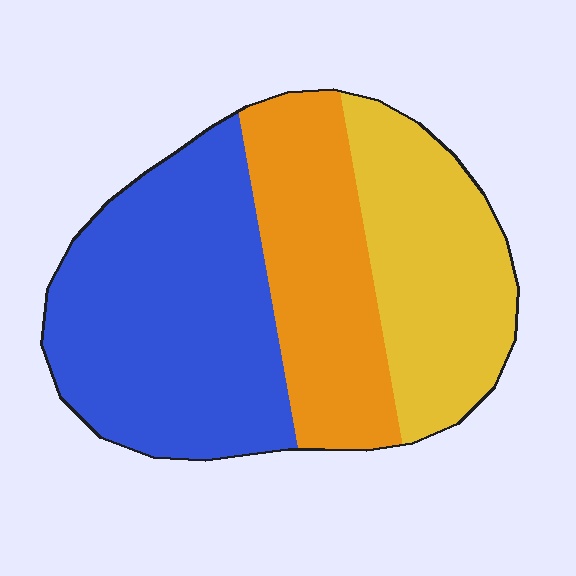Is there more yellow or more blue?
Blue.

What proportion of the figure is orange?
Orange takes up about one quarter (1/4) of the figure.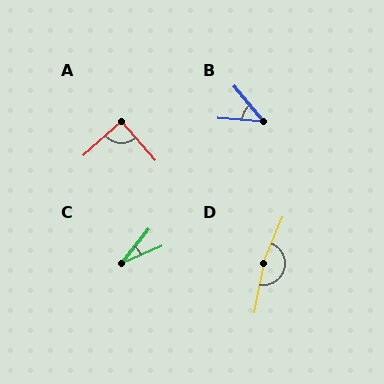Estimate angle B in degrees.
Approximately 46 degrees.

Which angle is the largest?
D, at approximately 168 degrees.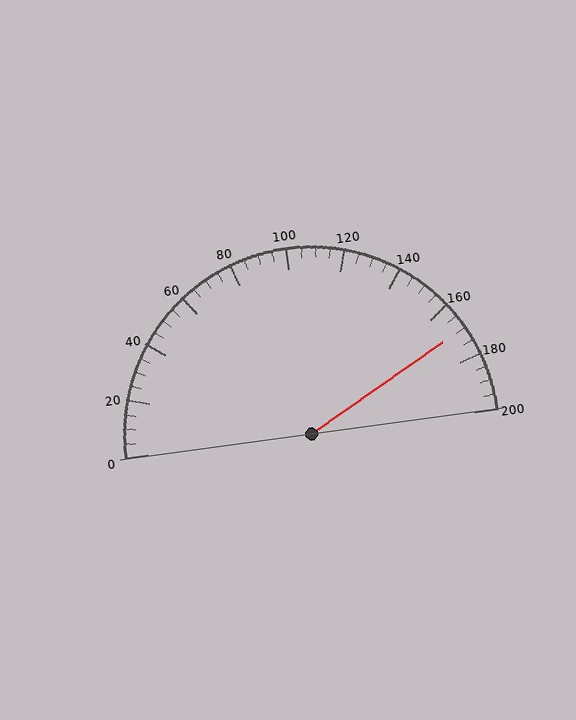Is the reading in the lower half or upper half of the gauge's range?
The reading is in the upper half of the range (0 to 200).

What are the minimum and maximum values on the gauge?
The gauge ranges from 0 to 200.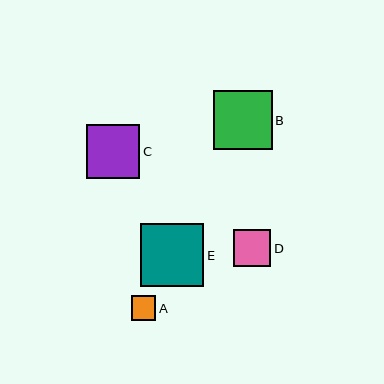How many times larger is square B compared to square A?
Square B is approximately 2.4 times the size of square A.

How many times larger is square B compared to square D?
Square B is approximately 1.6 times the size of square D.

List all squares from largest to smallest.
From largest to smallest: E, B, C, D, A.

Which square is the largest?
Square E is the largest with a size of approximately 63 pixels.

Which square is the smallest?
Square A is the smallest with a size of approximately 24 pixels.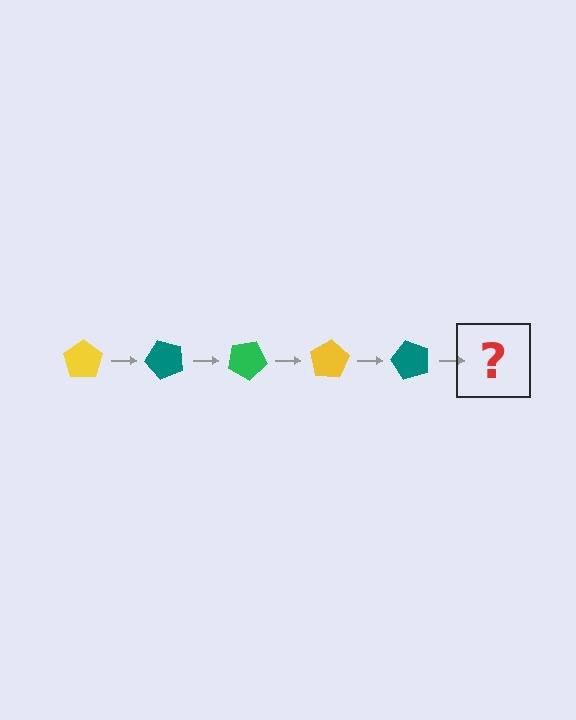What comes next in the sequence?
The next element should be a green pentagon, rotated 250 degrees from the start.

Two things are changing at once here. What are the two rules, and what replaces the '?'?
The two rules are that it rotates 50 degrees each step and the color cycles through yellow, teal, and green. The '?' should be a green pentagon, rotated 250 degrees from the start.